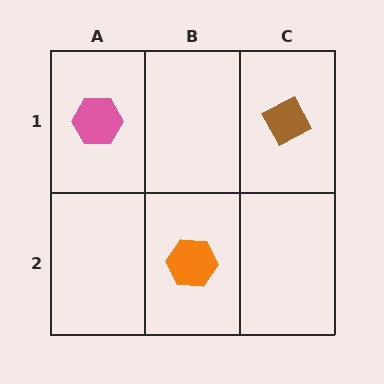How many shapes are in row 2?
1 shape.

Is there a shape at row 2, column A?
No, that cell is empty.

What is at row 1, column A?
A pink hexagon.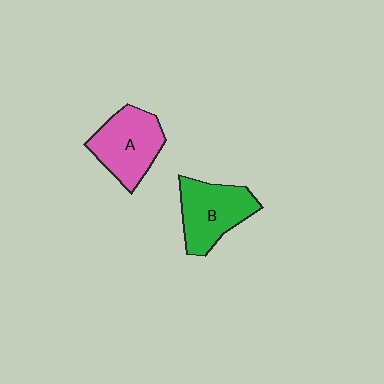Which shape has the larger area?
Shape A (pink).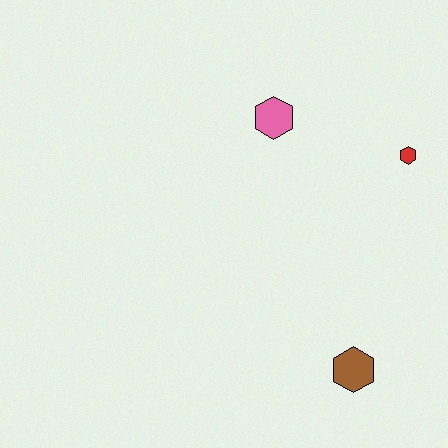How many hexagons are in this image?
There are 3 hexagons.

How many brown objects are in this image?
There is 1 brown object.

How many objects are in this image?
There are 3 objects.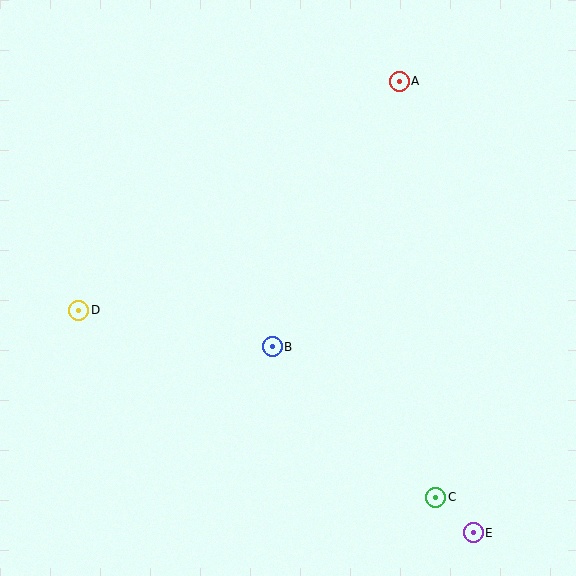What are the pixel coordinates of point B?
Point B is at (272, 347).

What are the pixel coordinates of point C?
Point C is at (435, 497).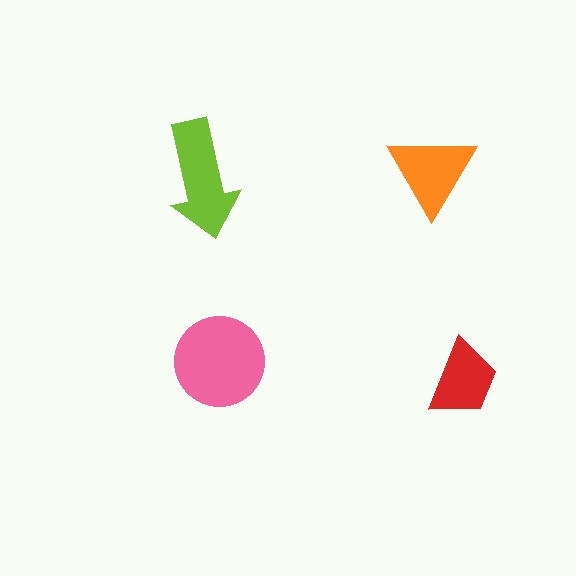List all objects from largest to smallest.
The pink circle, the lime arrow, the orange triangle, the red trapezoid.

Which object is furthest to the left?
The lime arrow is leftmost.